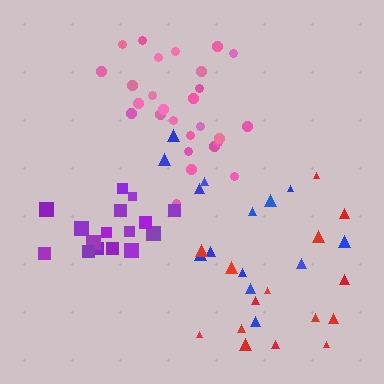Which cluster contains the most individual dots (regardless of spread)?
Pink (27).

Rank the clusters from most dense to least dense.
purple, pink, blue, red.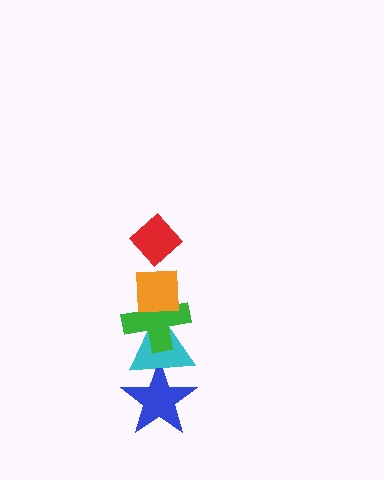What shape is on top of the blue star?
The cyan triangle is on top of the blue star.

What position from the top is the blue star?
The blue star is 5th from the top.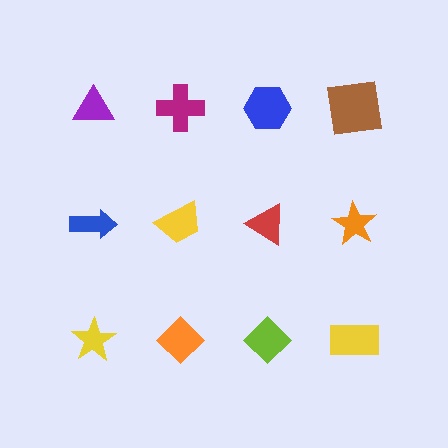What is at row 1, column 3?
A blue hexagon.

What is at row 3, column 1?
A yellow star.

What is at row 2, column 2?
A yellow trapezoid.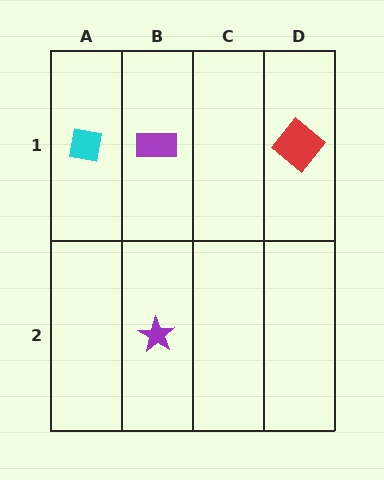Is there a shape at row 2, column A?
No, that cell is empty.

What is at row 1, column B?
A purple rectangle.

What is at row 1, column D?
A red diamond.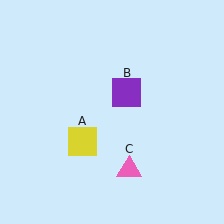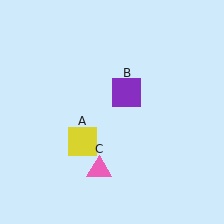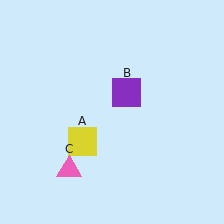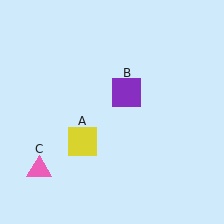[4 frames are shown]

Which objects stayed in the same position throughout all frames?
Yellow square (object A) and purple square (object B) remained stationary.